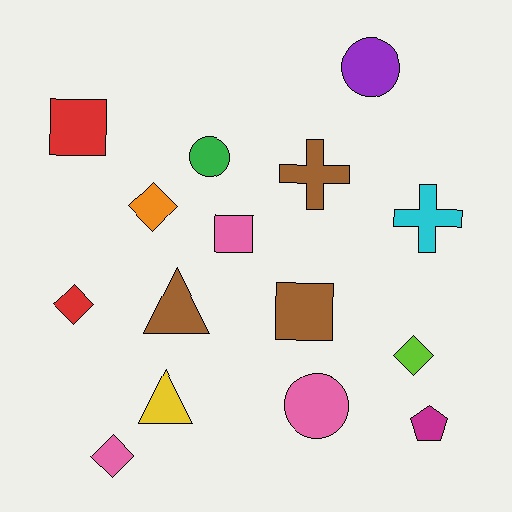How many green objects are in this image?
There is 1 green object.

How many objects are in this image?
There are 15 objects.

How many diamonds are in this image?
There are 4 diamonds.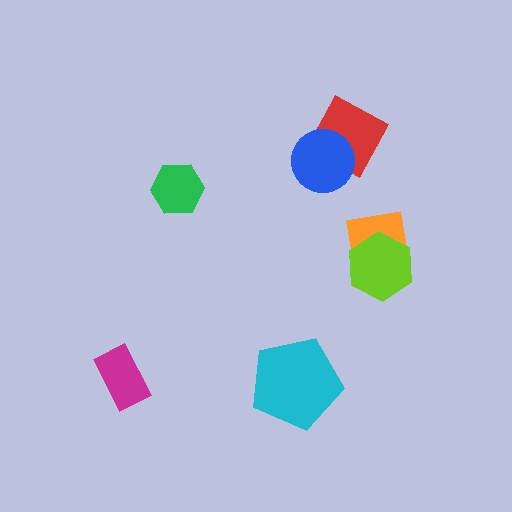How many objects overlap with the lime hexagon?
1 object overlaps with the lime hexagon.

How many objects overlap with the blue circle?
1 object overlaps with the blue circle.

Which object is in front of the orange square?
The lime hexagon is in front of the orange square.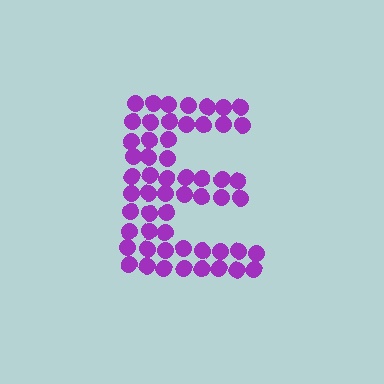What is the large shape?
The large shape is the letter E.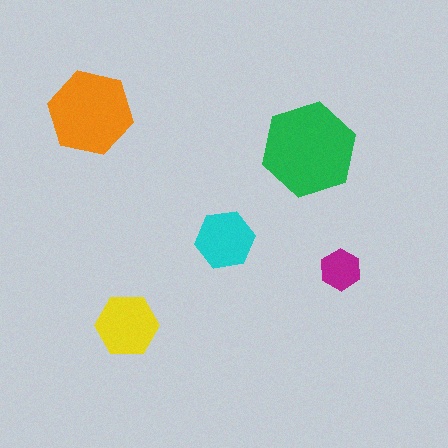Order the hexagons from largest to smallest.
the green one, the orange one, the yellow one, the cyan one, the magenta one.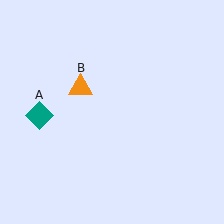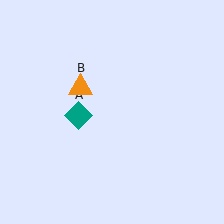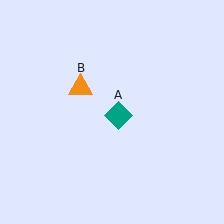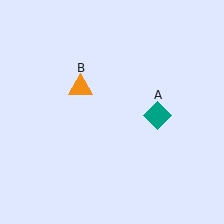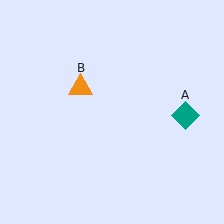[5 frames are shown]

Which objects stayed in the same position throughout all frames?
Orange triangle (object B) remained stationary.